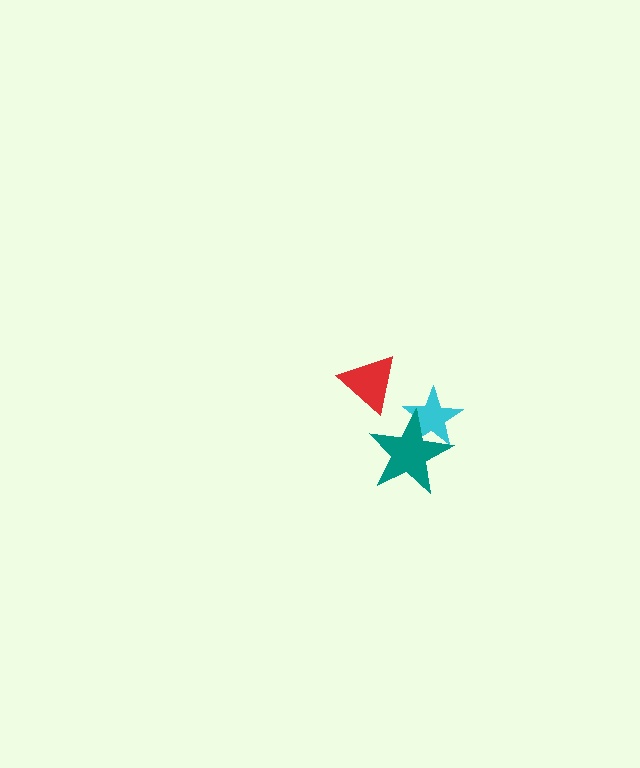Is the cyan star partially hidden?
Yes, it is partially covered by another shape.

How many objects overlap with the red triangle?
0 objects overlap with the red triangle.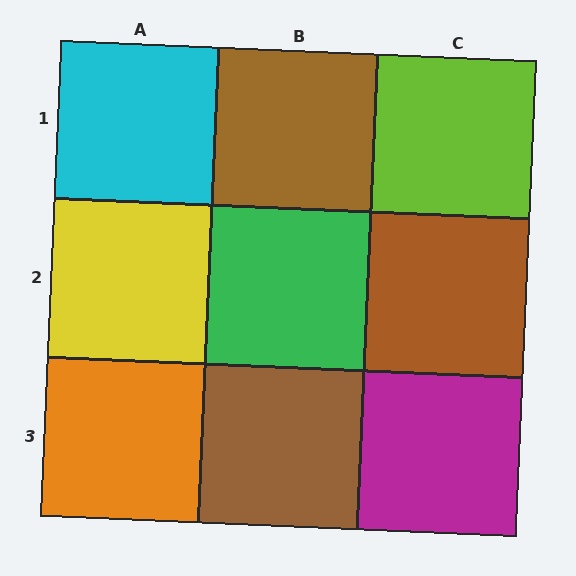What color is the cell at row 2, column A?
Yellow.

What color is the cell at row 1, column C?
Lime.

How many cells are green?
1 cell is green.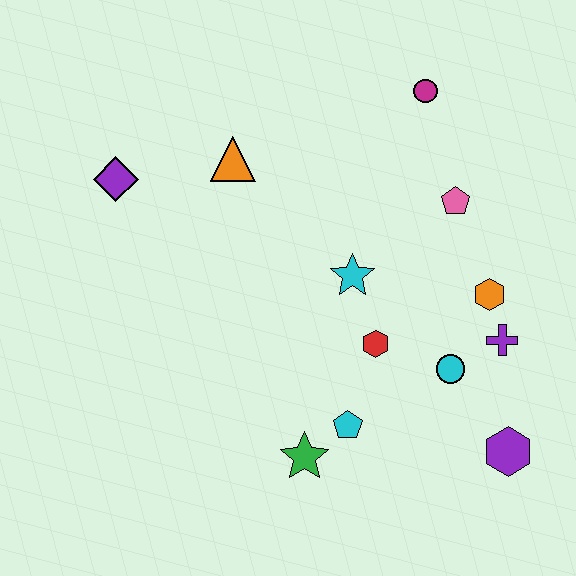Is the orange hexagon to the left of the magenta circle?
No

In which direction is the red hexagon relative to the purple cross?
The red hexagon is to the left of the purple cross.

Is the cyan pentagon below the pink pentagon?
Yes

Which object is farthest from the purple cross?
The purple diamond is farthest from the purple cross.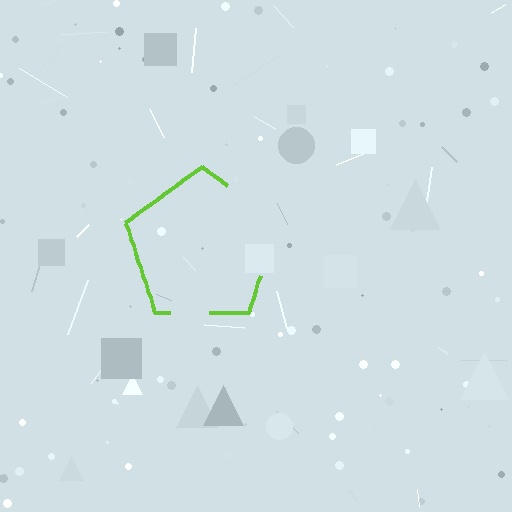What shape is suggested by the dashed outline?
The dashed outline suggests a pentagon.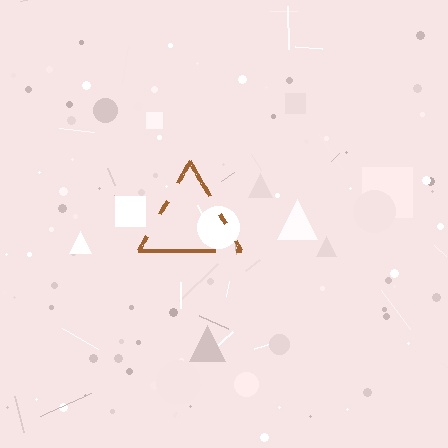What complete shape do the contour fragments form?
The contour fragments form a triangle.